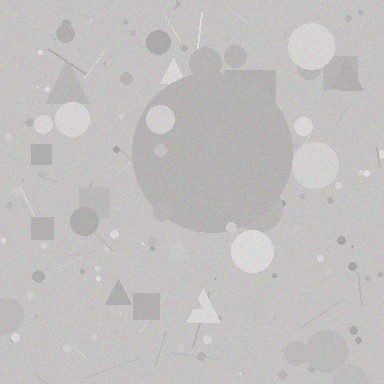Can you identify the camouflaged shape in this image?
The camouflaged shape is a circle.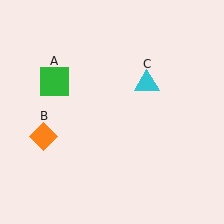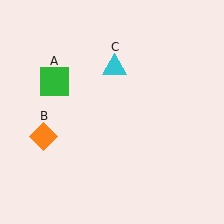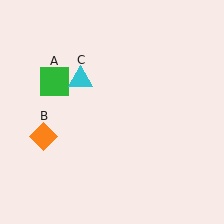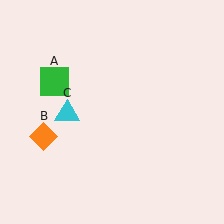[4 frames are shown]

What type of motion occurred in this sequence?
The cyan triangle (object C) rotated counterclockwise around the center of the scene.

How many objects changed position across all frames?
1 object changed position: cyan triangle (object C).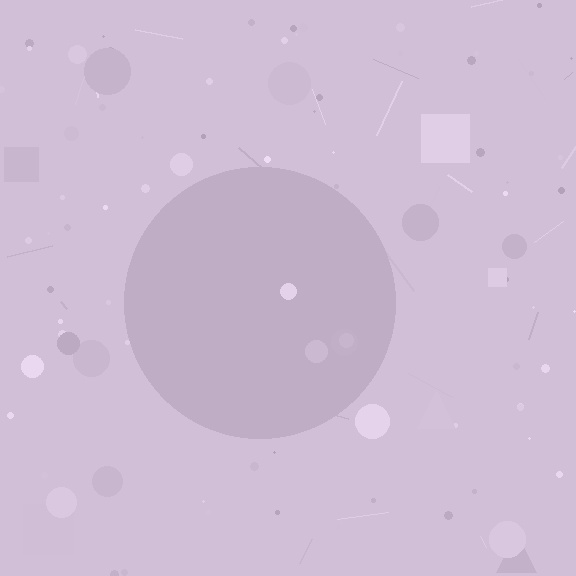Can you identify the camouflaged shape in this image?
The camouflaged shape is a circle.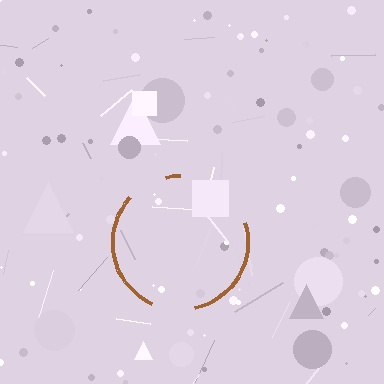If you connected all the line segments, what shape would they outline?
They would outline a circle.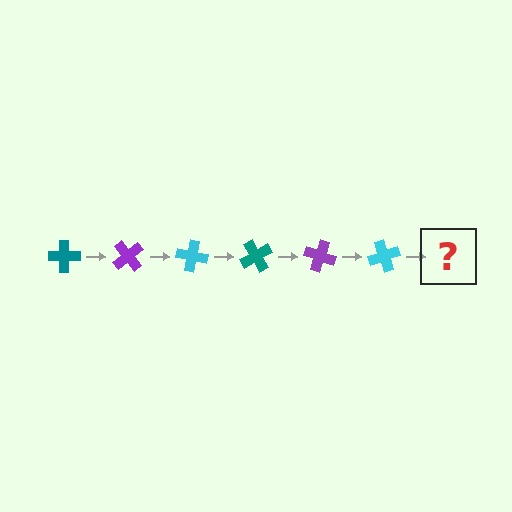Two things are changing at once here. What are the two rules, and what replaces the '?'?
The two rules are that it rotates 50 degrees each step and the color cycles through teal, purple, and cyan. The '?' should be a teal cross, rotated 300 degrees from the start.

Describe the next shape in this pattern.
It should be a teal cross, rotated 300 degrees from the start.